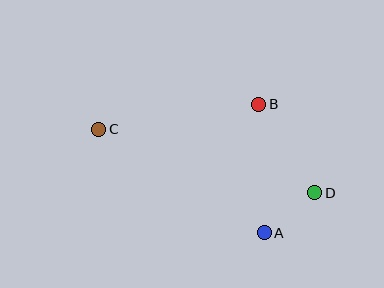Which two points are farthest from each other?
Points C and D are farthest from each other.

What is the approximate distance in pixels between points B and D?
The distance between B and D is approximately 105 pixels.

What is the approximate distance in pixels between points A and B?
The distance between A and B is approximately 129 pixels.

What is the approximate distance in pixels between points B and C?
The distance between B and C is approximately 162 pixels.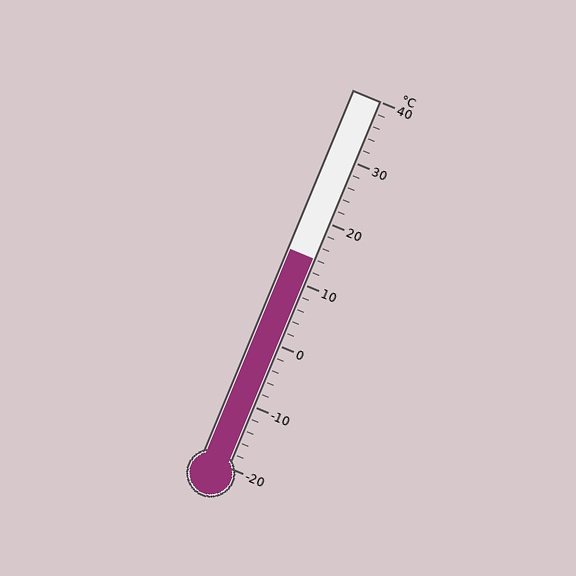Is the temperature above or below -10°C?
The temperature is above -10°C.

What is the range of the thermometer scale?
The thermometer scale ranges from -20°C to 40°C.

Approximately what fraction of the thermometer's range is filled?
The thermometer is filled to approximately 55% of its range.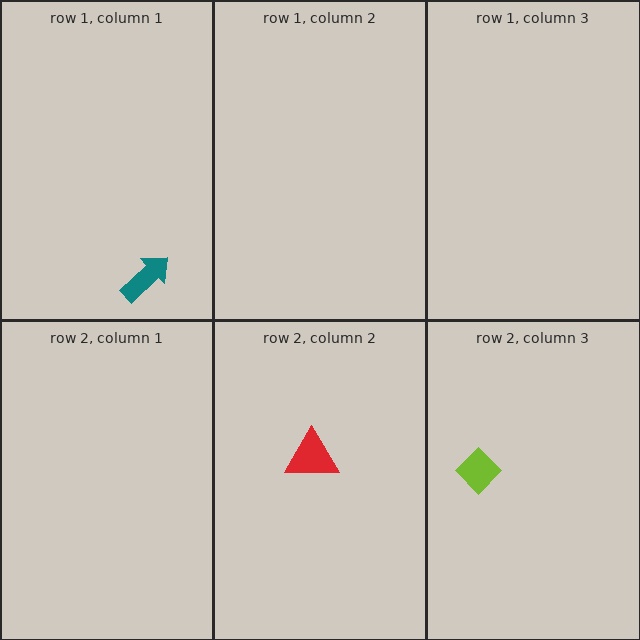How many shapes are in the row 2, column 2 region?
1.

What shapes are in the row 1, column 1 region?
The teal arrow.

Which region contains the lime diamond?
The row 2, column 3 region.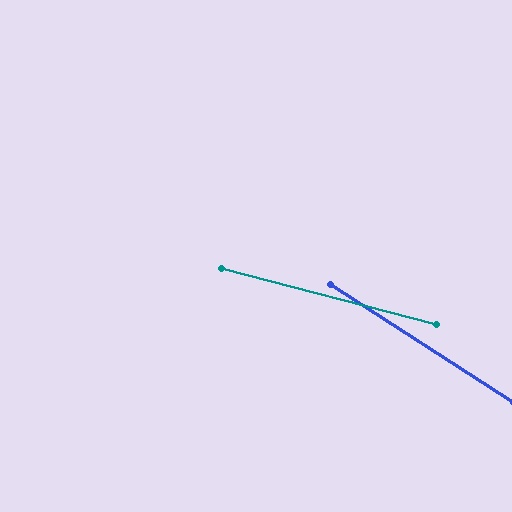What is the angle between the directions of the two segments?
Approximately 18 degrees.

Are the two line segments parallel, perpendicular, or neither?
Neither parallel nor perpendicular — they differ by about 18°.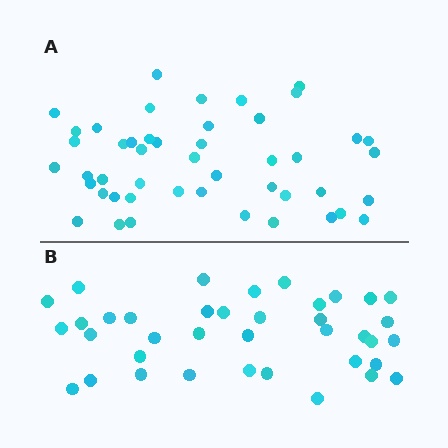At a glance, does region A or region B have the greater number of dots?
Region A (the top region) has more dots.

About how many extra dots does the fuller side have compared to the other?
Region A has roughly 8 or so more dots than region B.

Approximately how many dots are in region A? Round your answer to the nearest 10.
About 50 dots. (The exact count is 47, which rounds to 50.)